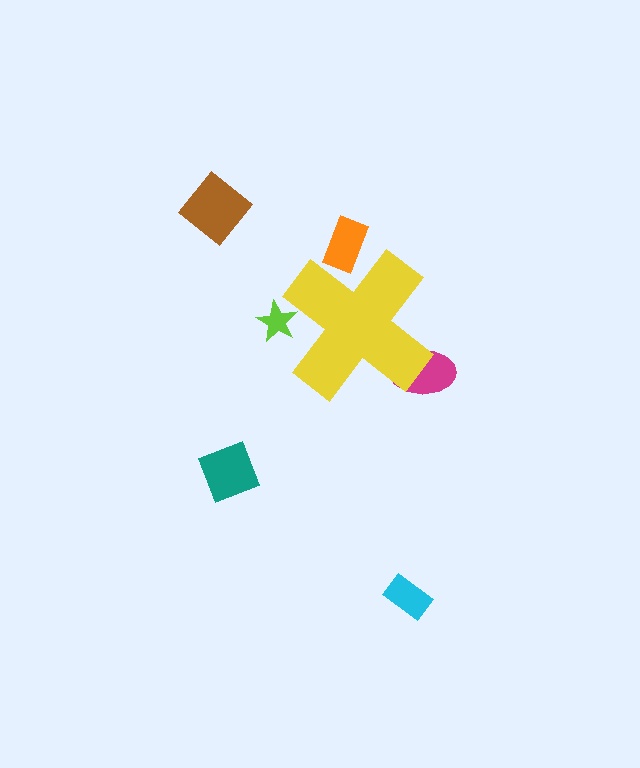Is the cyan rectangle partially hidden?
No, the cyan rectangle is fully visible.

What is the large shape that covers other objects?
A yellow cross.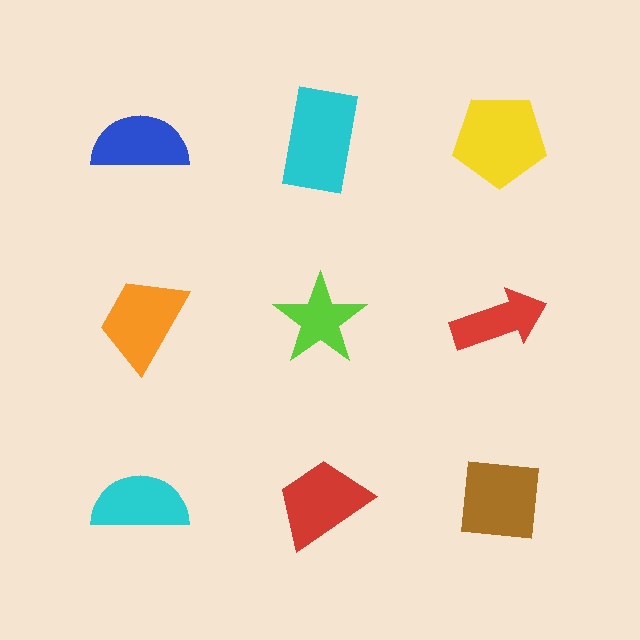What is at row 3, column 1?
A cyan semicircle.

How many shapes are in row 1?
3 shapes.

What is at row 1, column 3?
A yellow pentagon.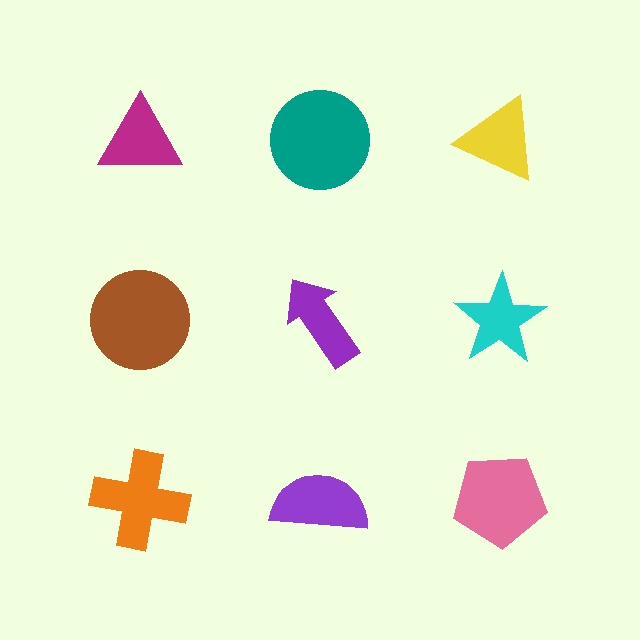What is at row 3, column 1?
An orange cross.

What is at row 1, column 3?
A yellow triangle.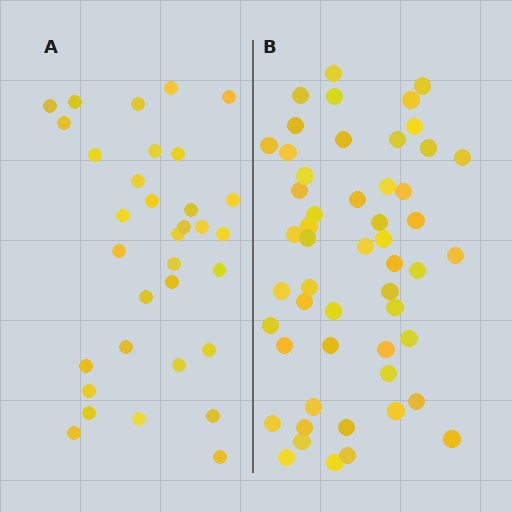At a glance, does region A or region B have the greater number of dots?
Region B (the right region) has more dots.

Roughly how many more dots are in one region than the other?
Region B has approximately 20 more dots than region A.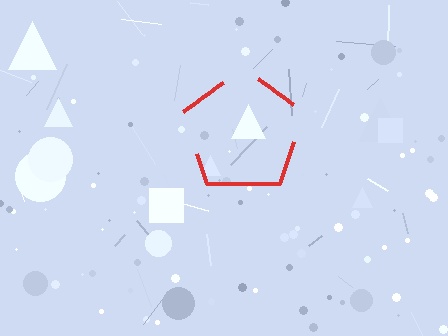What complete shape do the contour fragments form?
The contour fragments form a pentagon.